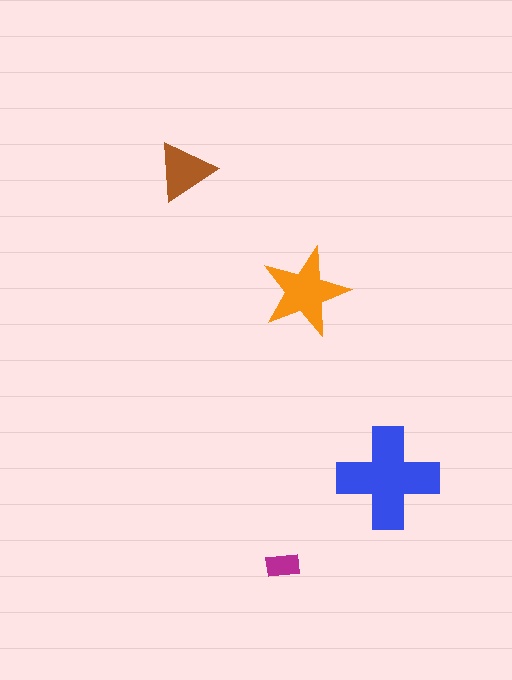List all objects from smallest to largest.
The magenta rectangle, the brown triangle, the orange star, the blue cross.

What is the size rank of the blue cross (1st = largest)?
1st.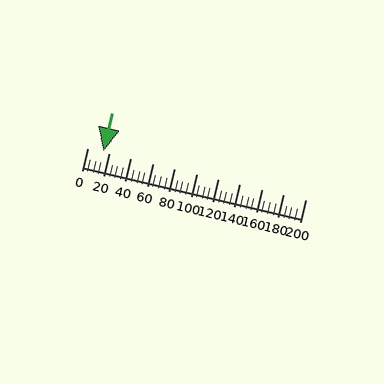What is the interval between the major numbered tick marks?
The major tick marks are spaced 20 units apart.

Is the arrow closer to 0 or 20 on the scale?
The arrow is closer to 20.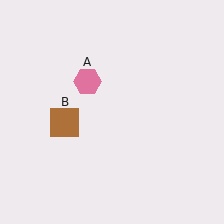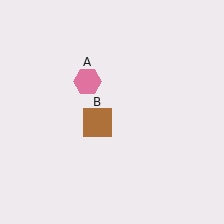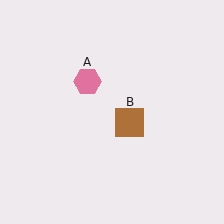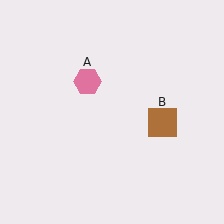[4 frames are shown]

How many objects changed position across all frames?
1 object changed position: brown square (object B).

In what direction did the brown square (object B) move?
The brown square (object B) moved right.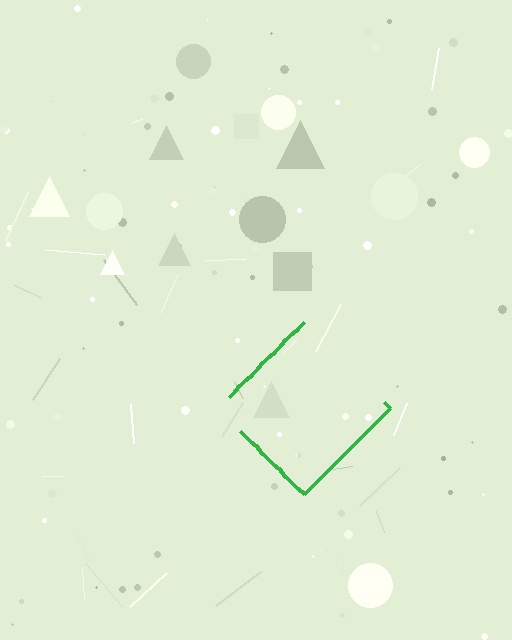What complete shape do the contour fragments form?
The contour fragments form a diamond.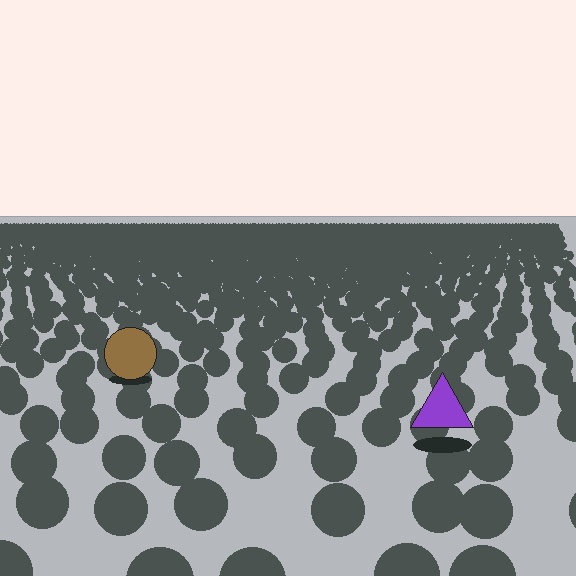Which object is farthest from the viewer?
The brown circle is farthest from the viewer. It appears smaller and the ground texture around it is denser.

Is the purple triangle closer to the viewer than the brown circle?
Yes. The purple triangle is closer — you can tell from the texture gradient: the ground texture is coarser near it.